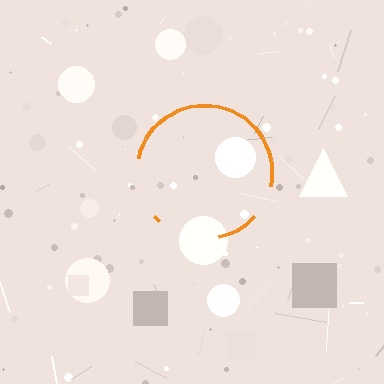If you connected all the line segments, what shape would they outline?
They would outline a circle.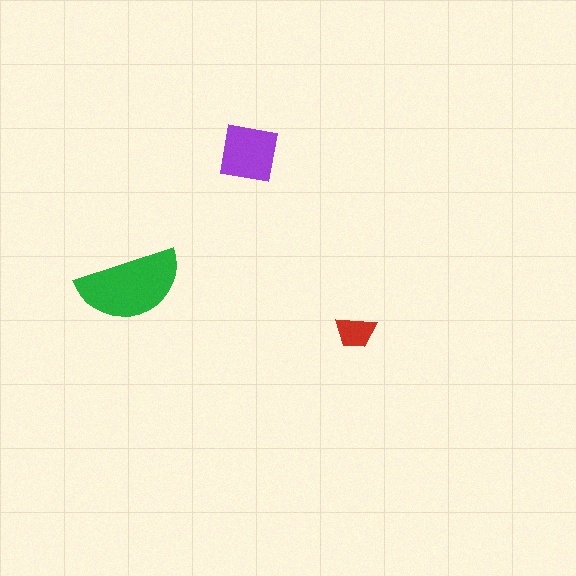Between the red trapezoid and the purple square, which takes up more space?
The purple square.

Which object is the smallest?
The red trapezoid.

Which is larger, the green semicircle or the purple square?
The green semicircle.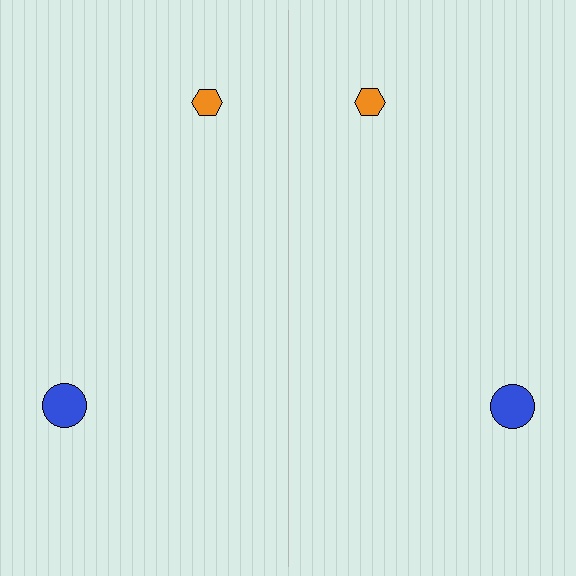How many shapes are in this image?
There are 4 shapes in this image.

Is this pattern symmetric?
Yes, this pattern has bilateral (reflection) symmetry.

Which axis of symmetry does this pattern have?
The pattern has a vertical axis of symmetry running through the center of the image.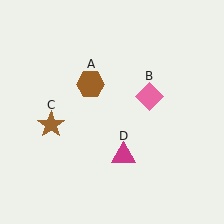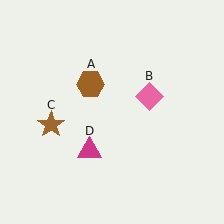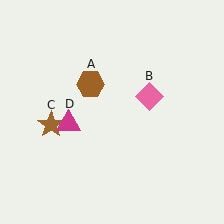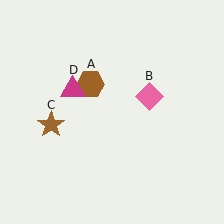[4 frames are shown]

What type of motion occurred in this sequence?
The magenta triangle (object D) rotated clockwise around the center of the scene.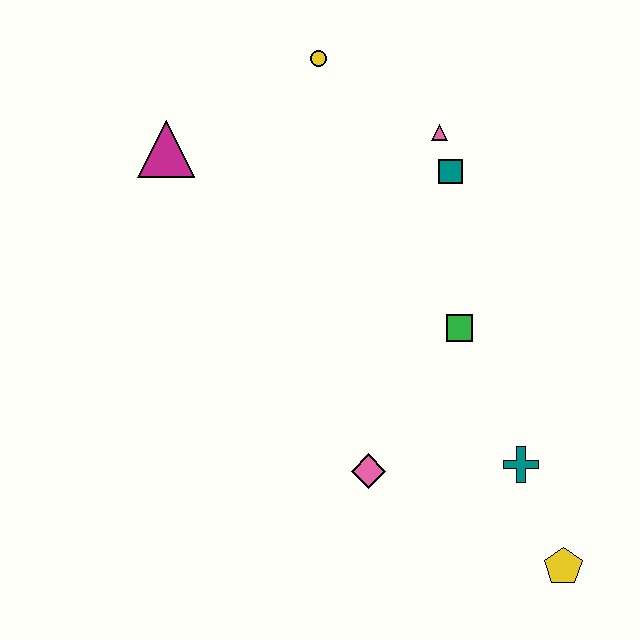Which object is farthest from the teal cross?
The magenta triangle is farthest from the teal cross.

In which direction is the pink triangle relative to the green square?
The pink triangle is above the green square.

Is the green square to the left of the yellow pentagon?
Yes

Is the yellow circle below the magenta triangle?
No